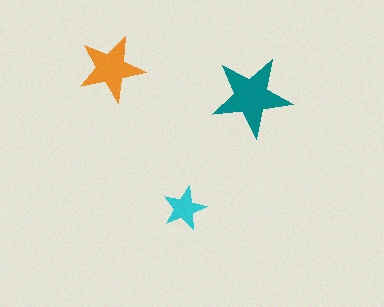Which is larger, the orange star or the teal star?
The teal one.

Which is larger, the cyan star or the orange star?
The orange one.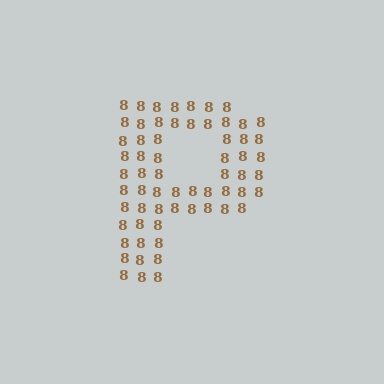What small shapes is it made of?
It is made of small digit 8's.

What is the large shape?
The large shape is the letter P.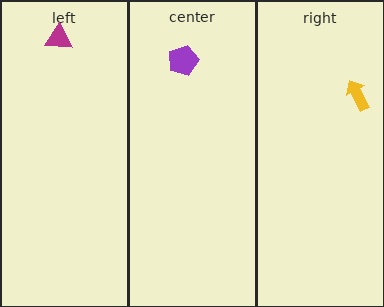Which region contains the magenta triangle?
The left region.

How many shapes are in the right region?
1.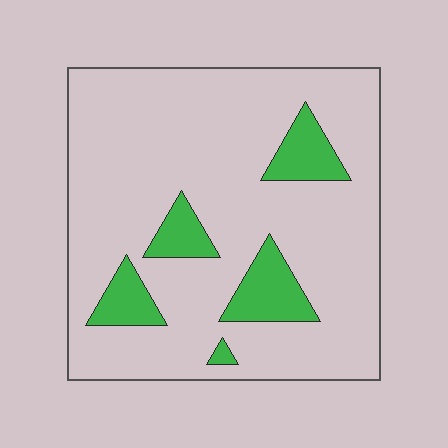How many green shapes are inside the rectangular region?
5.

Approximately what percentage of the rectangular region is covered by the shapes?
Approximately 15%.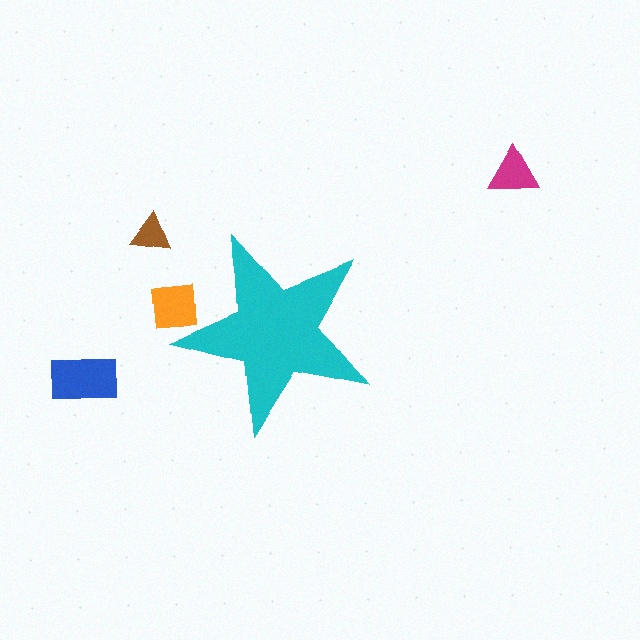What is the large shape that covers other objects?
A cyan star.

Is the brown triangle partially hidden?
No, the brown triangle is fully visible.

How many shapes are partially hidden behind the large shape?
1 shape is partially hidden.